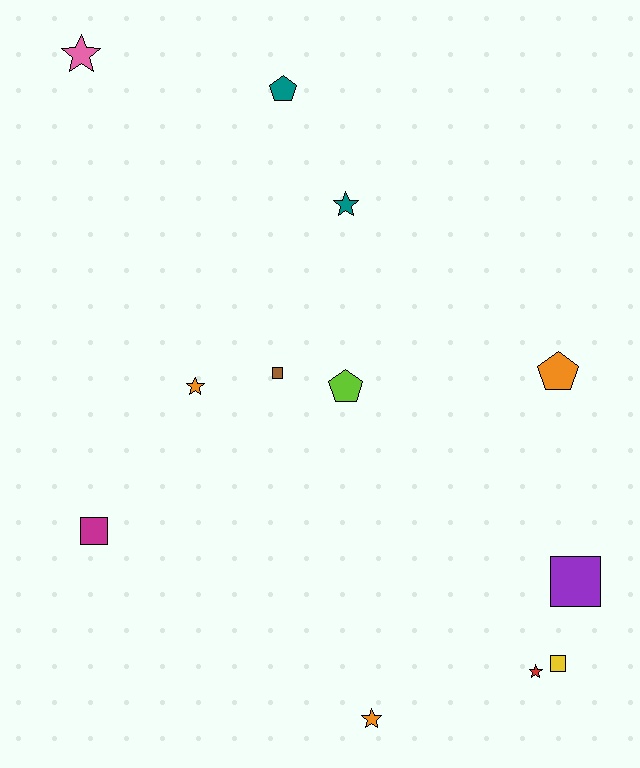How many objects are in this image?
There are 12 objects.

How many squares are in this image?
There are 4 squares.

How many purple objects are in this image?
There is 1 purple object.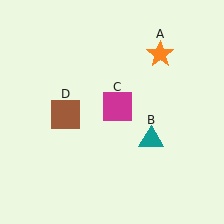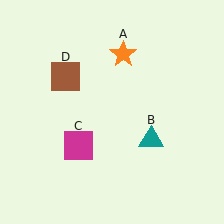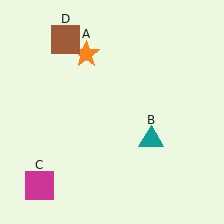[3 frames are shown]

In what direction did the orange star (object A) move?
The orange star (object A) moved left.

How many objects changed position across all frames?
3 objects changed position: orange star (object A), magenta square (object C), brown square (object D).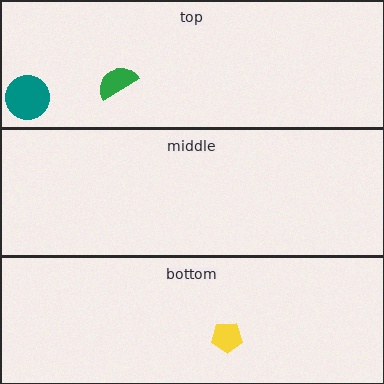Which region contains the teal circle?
The top region.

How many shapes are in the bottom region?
1.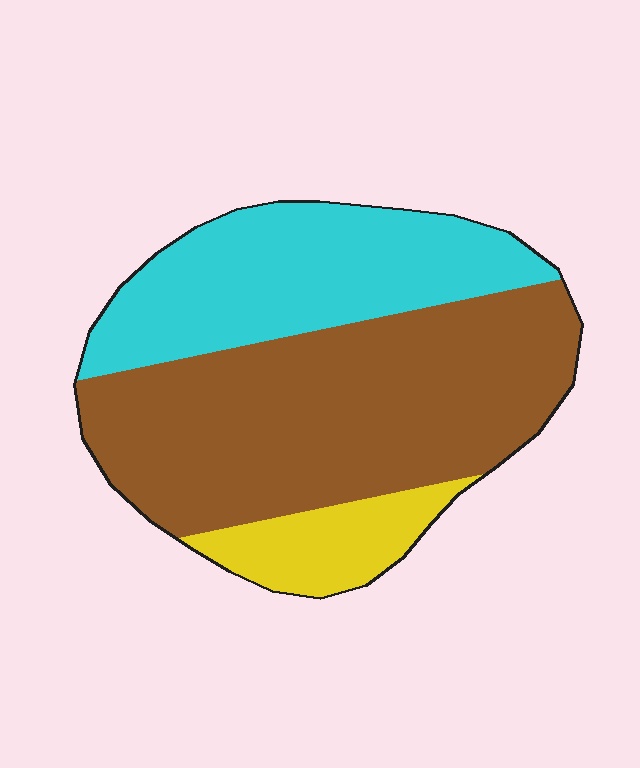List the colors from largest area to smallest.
From largest to smallest: brown, cyan, yellow.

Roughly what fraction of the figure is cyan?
Cyan covers around 35% of the figure.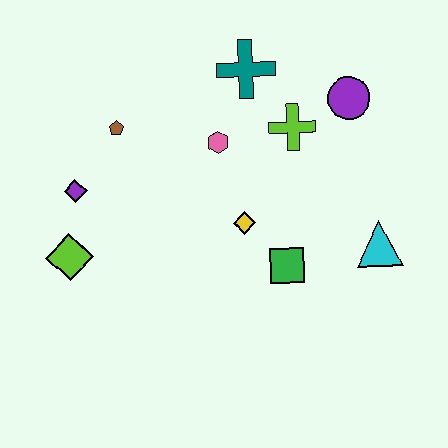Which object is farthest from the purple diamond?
The cyan triangle is farthest from the purple diamond.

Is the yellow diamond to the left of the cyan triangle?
Yes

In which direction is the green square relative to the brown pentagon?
The green square is to the right of the brown pentagon.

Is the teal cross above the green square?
Yes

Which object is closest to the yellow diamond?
The green square is closest to the yellow diamond.